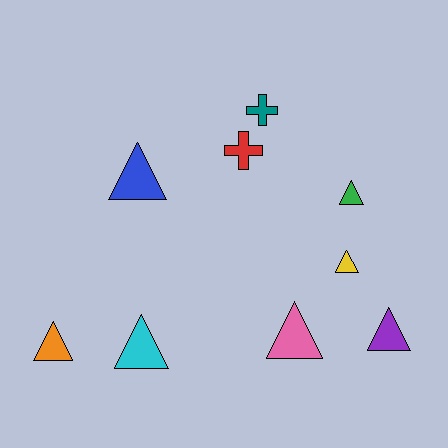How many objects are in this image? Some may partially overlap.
There are 9 objects.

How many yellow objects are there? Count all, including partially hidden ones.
There is 1 yellow object.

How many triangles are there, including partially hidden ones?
There are 7 triangles.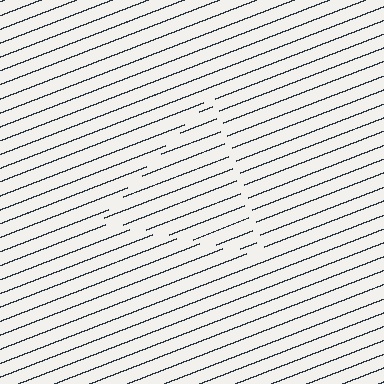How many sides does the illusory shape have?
3 sides — the line-ends trace a triangle.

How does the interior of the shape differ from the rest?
The interior of the shape contains the same grating, shifted by half a period — the contour is defined by the phase discontinuity where line-ends from the inner and outer gratings abut.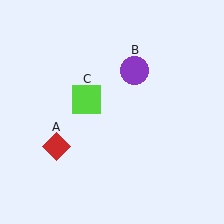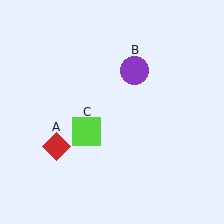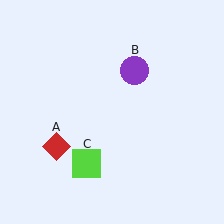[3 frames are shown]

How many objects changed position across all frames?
1 object changed position: lime square (object C).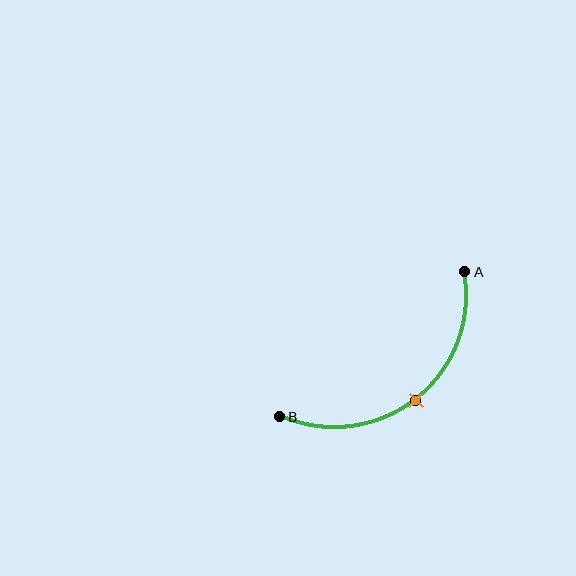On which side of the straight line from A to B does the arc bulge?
The arc bulges below and to the right of the straight line connecting A and B.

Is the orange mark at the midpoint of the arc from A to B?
Yes. The orange mark lies on the arc at equal arc-length from both A and B — it is the arc midpoint.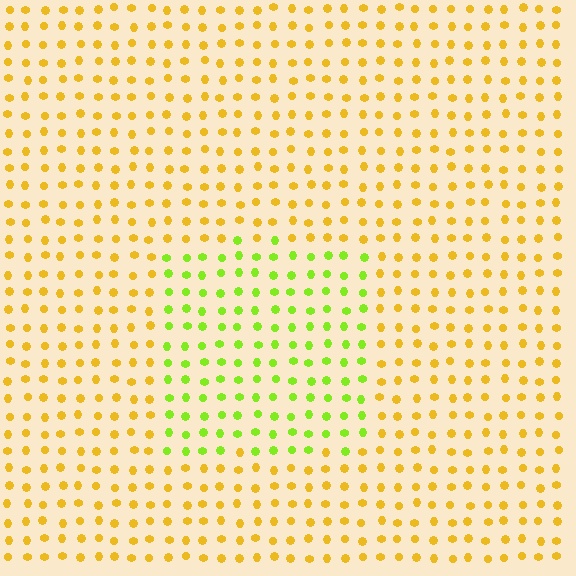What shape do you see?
I see a rectangle.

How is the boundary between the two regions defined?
The boundary is defined purely by a slight shift in hue (about 46 degrees). Spacing, size, and orientation are identical on both sides.